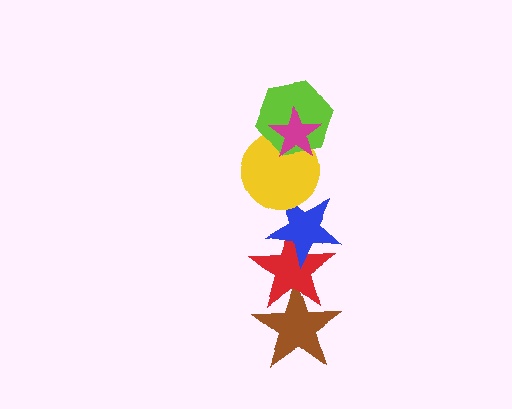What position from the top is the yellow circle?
The yellow circle is 3rd from the top.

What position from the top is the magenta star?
The magenta star is 1st from the top.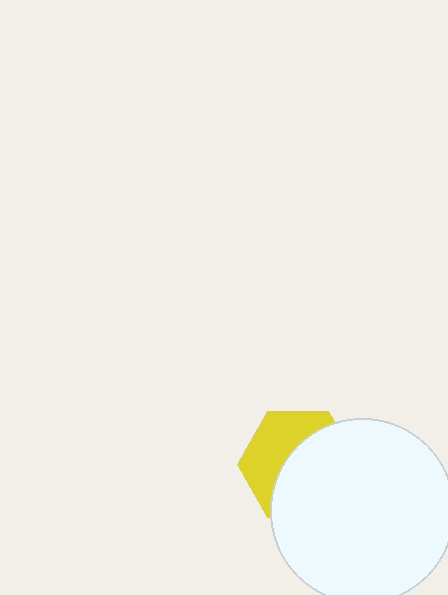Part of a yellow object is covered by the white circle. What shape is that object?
It is a hexagon.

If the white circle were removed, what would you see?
You would see the complete yellow hexagon.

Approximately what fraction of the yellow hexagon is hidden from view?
Roughly 58% of the yellow hexagon is hidden behind the white circle.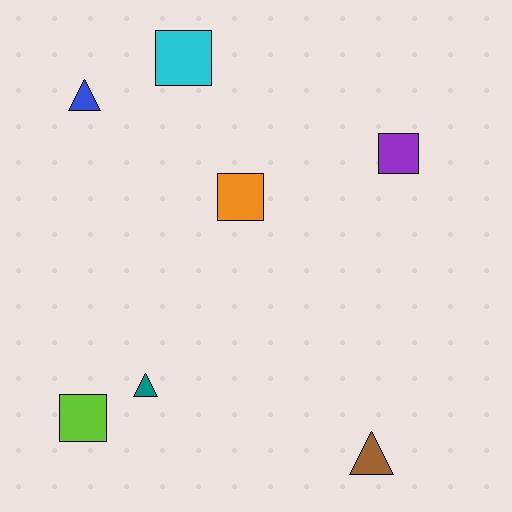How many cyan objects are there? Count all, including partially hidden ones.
There is 1 cyan object.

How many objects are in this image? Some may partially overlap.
There are 7 objects.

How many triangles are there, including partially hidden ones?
There are 3 triangles.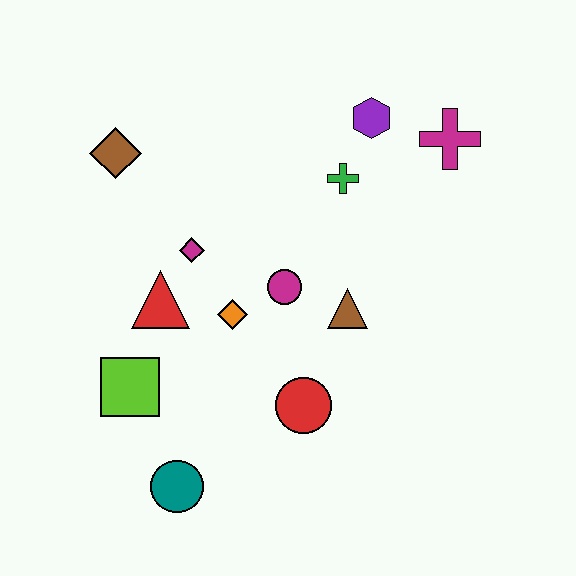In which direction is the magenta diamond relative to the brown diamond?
The magenta diamond is below the brown diamond.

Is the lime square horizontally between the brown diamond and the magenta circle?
Yes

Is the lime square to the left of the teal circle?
Yes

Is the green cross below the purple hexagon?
Yes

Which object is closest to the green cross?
The purple hexagon is closest to the green cross.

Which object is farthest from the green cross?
The teal circle is farthest from the green cross.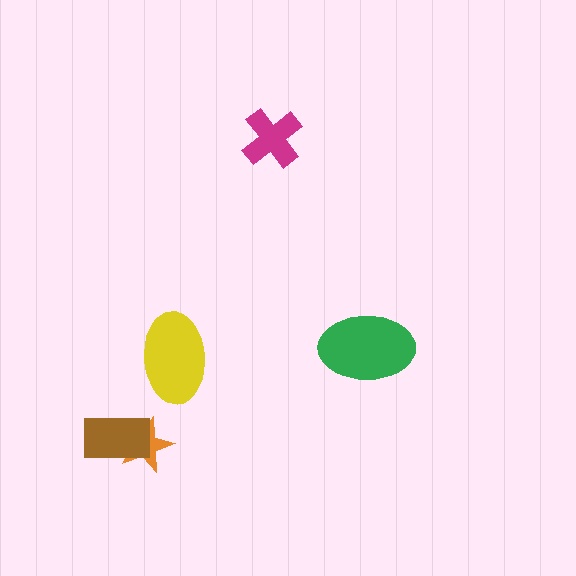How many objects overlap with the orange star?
1 object overlaps with the orange star.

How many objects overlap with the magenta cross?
0 objects overlap with the magenta cross.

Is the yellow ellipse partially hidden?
No, no other shape covers it.